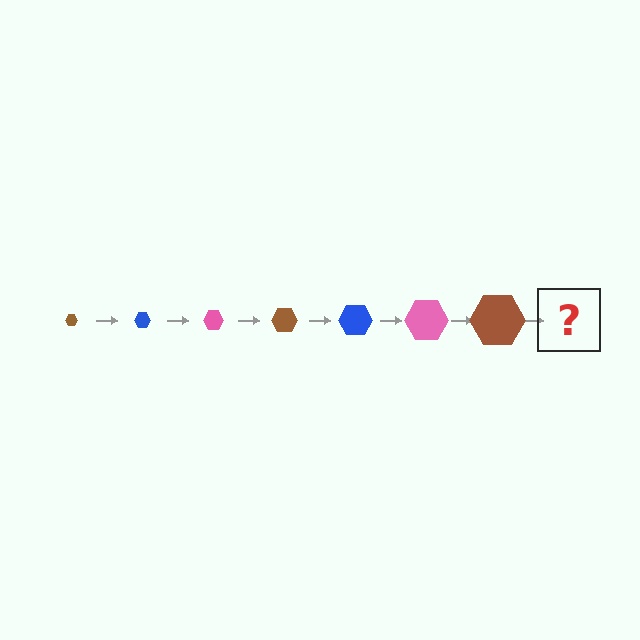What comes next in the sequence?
The next element should be a blue hexagon, larger than the previous one.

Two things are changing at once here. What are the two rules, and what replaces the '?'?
The two rules are that the hexagon grows larger each step and the color cycles through brown, blue, and pink. The '?' should be a blue hexagon, larger than the previous one.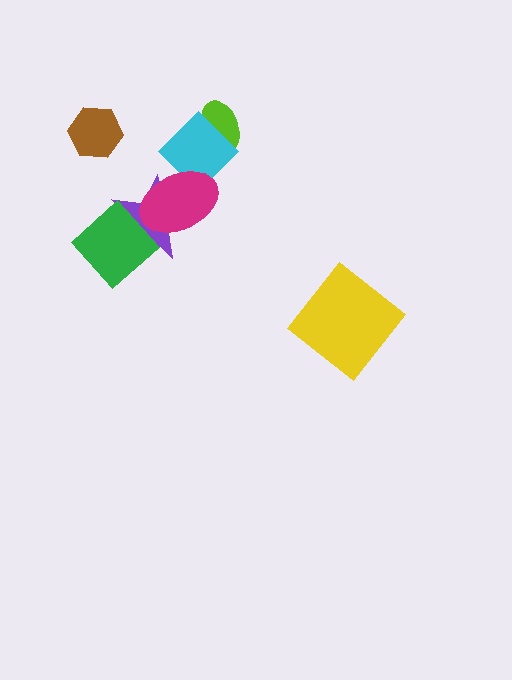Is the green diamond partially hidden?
Yes, it is partially covered by another shape.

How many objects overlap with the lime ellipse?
1 object overlaps with the lime ellipse.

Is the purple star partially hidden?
Yes, it is partially covered by another shape.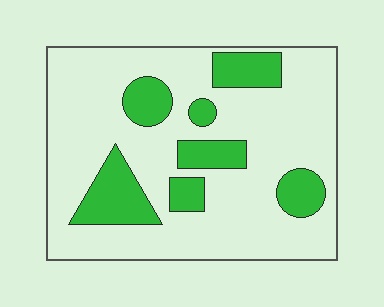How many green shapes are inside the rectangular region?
7.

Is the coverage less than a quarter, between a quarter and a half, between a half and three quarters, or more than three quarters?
Less than a quarter.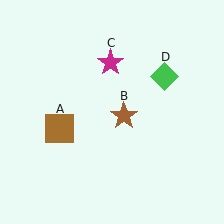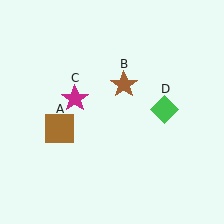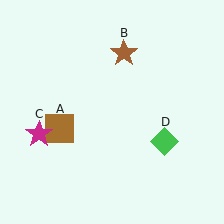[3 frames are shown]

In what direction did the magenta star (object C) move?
The magenta star (object C) moved down and to the left.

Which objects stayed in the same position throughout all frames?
Brown square (object A) remained stationary.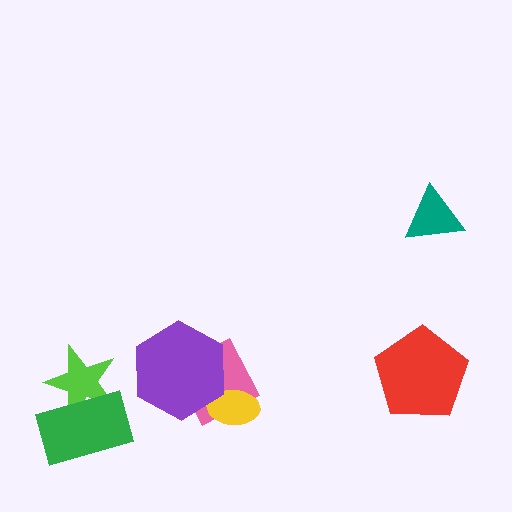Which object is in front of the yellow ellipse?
The purple hexagon is in front of the yellow ellipse.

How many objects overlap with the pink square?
2 objects overlap with the pink square.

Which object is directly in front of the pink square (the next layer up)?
The yellow ellipse is directly in front of the pink square.